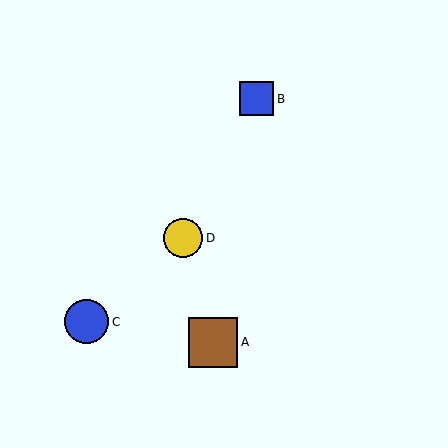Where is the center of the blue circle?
The center of the blue circle is at (87, 322).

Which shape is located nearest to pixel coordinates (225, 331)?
The brown square (labeled A) at (213, 342) is nearest to that location.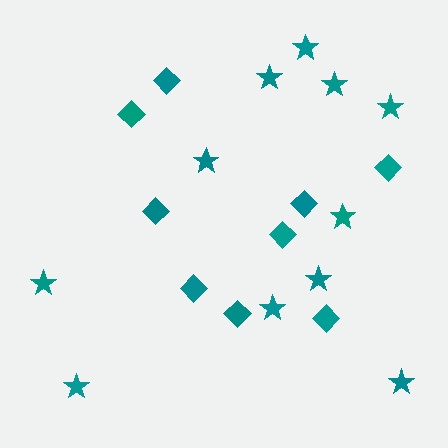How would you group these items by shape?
There are 2 groups: one group of diamonds (9) and one group of stars (11).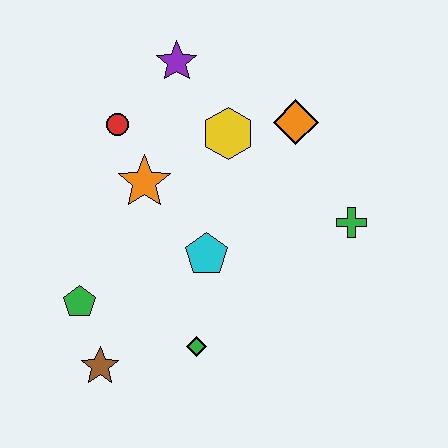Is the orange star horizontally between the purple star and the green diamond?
No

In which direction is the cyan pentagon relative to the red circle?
The cyan pentagon is below the red circle.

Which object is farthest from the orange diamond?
The brown star is farthest from the orange diamond.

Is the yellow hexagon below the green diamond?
No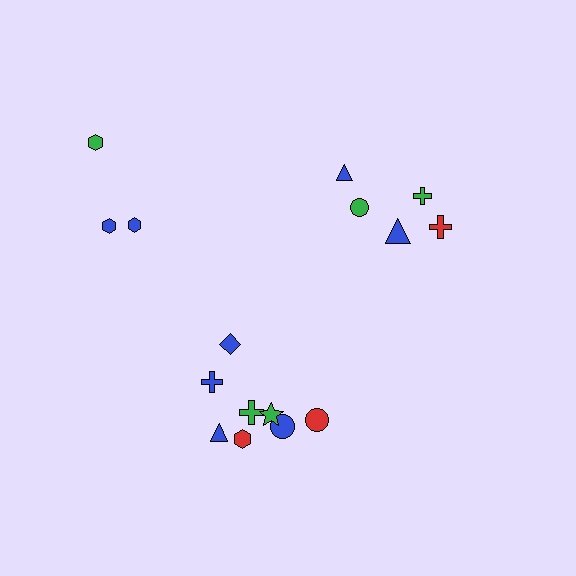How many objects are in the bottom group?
There are 8 objects.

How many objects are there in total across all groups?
There are 16 objects.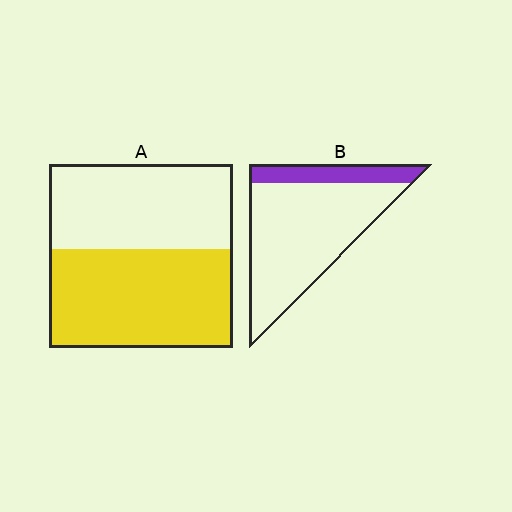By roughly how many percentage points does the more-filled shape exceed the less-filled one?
By roughly 35 percentage points (A over B).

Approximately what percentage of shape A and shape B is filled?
A is approximately 55% and B is approximately 20%.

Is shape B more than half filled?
No.